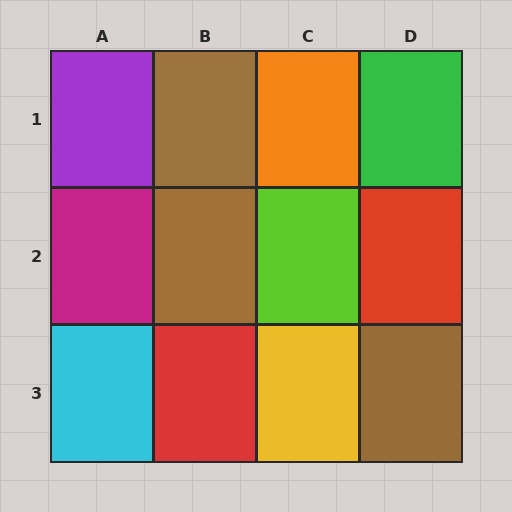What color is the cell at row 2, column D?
Red.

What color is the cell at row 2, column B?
Brown.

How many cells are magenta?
1 cell is magenta.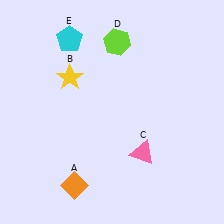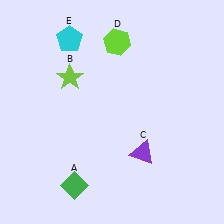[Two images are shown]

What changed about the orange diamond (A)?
In Image 1, A is orange. In Image 2, it changed to green.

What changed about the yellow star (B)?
In Image 1, B is yellow. In Image 2, it changed to lime.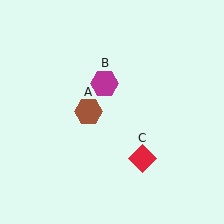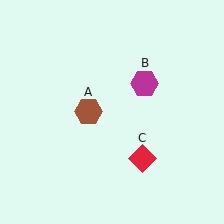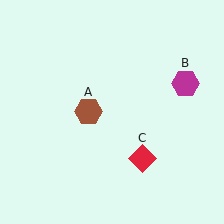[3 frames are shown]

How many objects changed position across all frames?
1 object changed position: magenta hexagon (object B).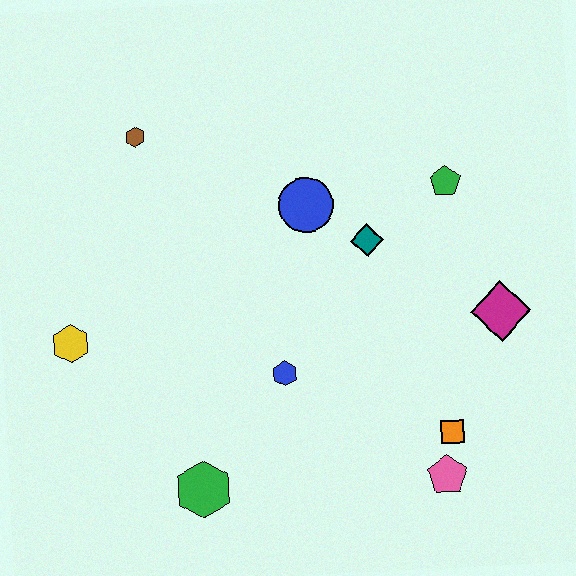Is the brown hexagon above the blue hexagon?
Yes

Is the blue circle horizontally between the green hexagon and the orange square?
Yes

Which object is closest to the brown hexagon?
The blue circle is closest to the brown hexagon.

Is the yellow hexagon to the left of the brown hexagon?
Yes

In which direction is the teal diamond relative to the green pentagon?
The teal diamond is to the left of the green pentagon.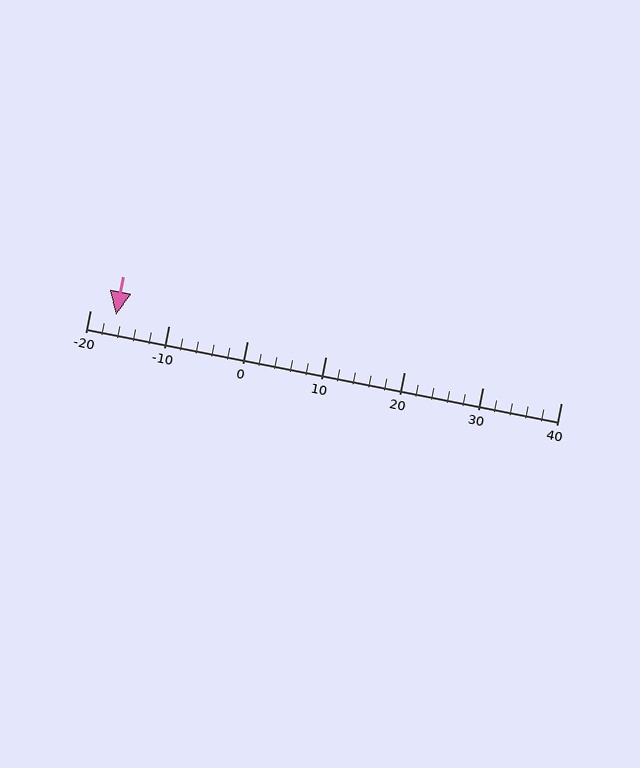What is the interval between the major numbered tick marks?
The major tick marks are spaced 10 units apart.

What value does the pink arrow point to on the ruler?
The pink arrow points to approximately -17.